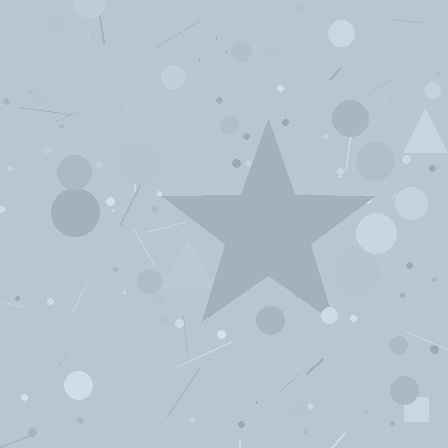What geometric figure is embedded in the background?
A star is embedded in the background.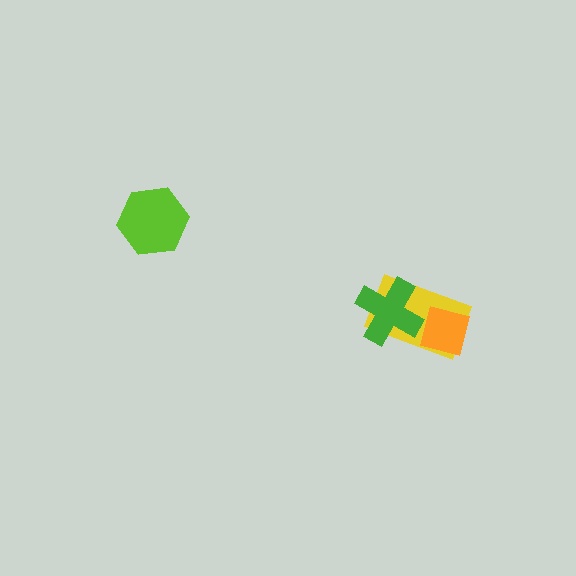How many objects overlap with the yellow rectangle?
2 objects overlap with the yellow rectangle.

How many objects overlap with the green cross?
1 object overlaps with the green cross.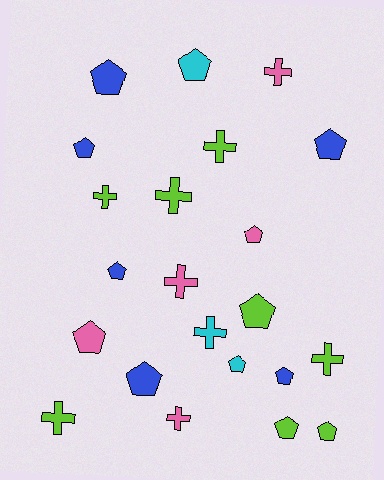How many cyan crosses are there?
There is 1 cyan cross.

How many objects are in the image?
There are 22 objects.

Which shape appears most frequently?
Pentagon, with 13 objects.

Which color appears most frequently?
Lime, with 8 objects.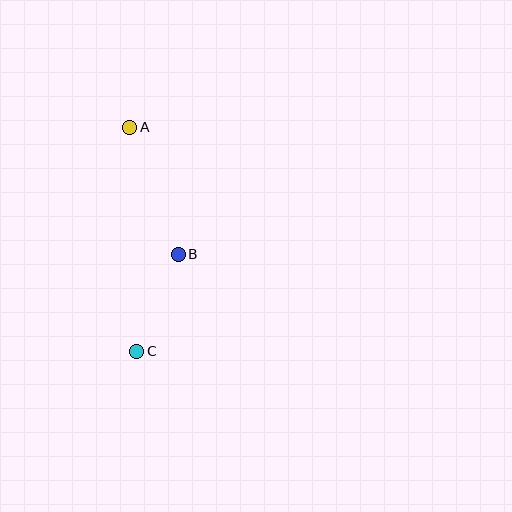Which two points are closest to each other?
Points B and C are closest to each other.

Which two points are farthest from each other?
Points A and C are farthest from each other.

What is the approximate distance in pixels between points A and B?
The distance between A and B is approximately 136 pixels.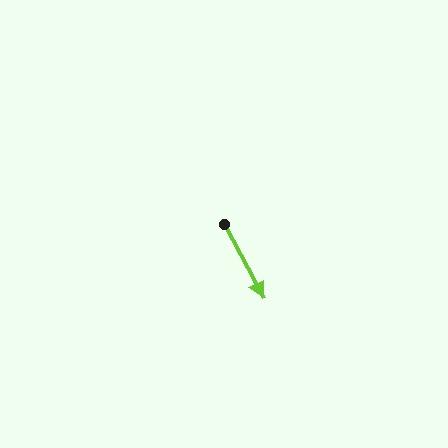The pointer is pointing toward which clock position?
Roughly 5 o'clock.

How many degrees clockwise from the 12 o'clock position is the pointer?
Approximately 152 degrees.